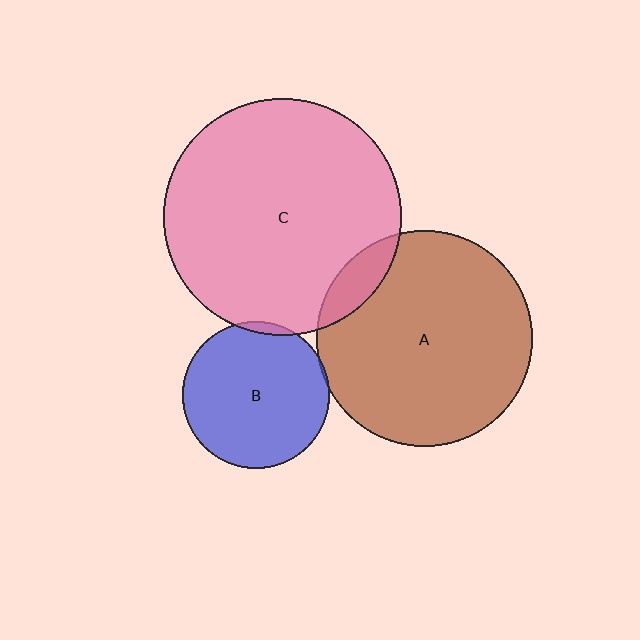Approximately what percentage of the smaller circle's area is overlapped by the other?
Approximately 5%.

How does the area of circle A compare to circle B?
Approximately 2.2 times.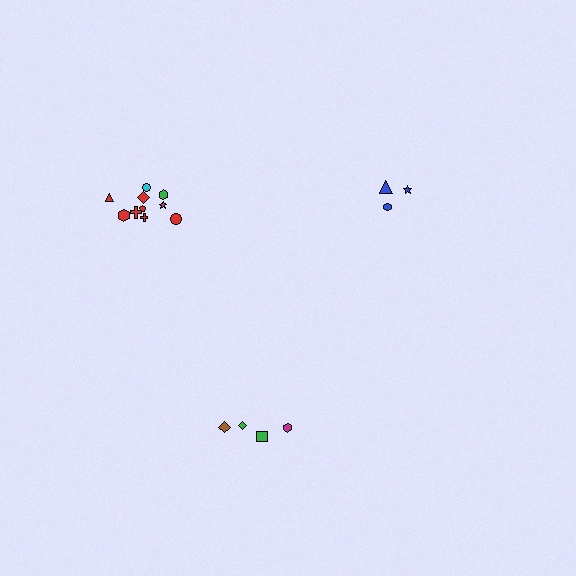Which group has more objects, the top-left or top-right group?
The top-left group.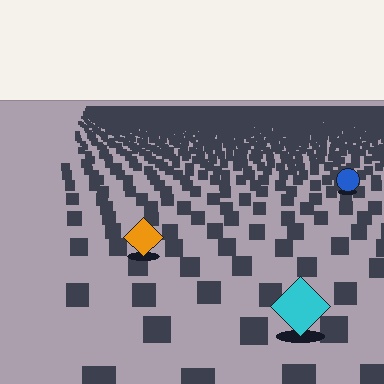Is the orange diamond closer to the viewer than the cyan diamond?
No. The cyan diamond is closer — you can tell from the texture gradient: the ground texture is coarser near it.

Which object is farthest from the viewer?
The blue circle is farthest from the viewer. It appears smaller and the ground texture around it is denser.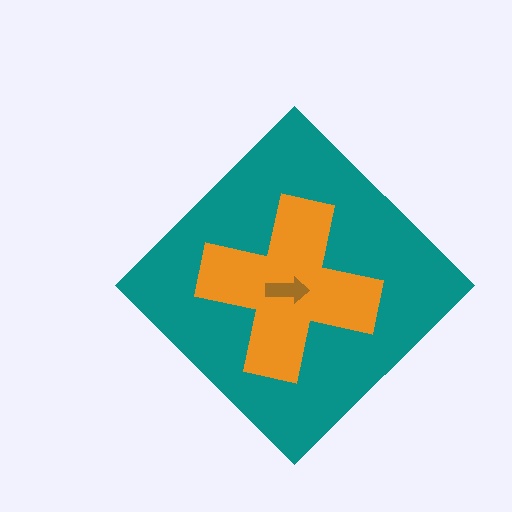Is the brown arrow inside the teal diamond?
Yes.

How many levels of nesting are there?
3.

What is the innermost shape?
The brown arrow.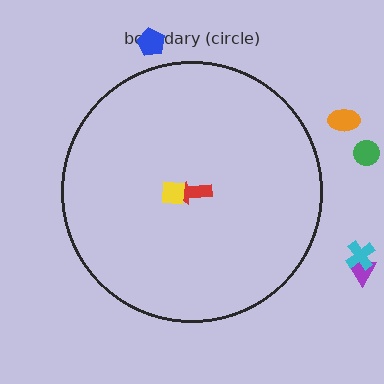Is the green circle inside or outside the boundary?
Outside.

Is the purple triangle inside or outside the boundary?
Outside.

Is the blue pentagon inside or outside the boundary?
Outside.